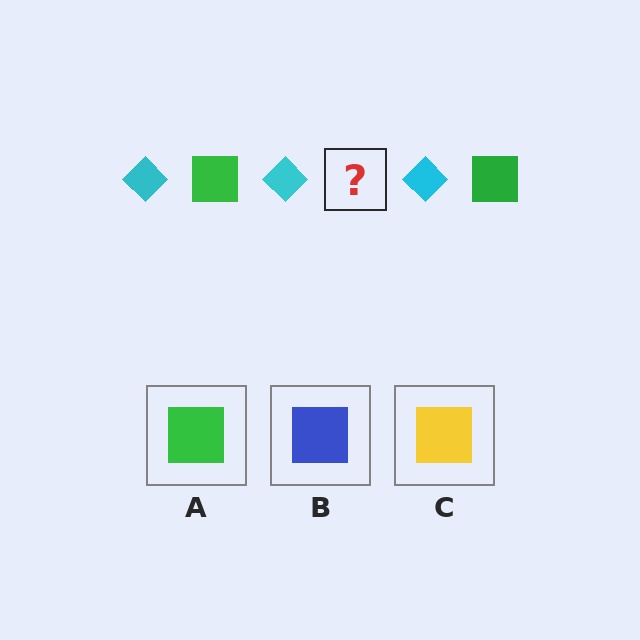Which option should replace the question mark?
Option A.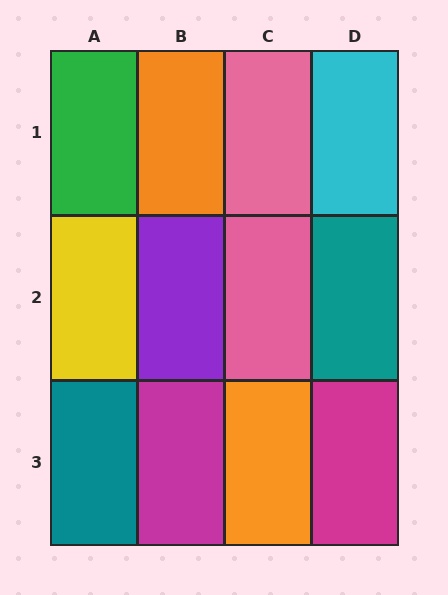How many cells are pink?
2 cells are pink.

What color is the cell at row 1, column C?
Pink.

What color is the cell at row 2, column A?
Yellow.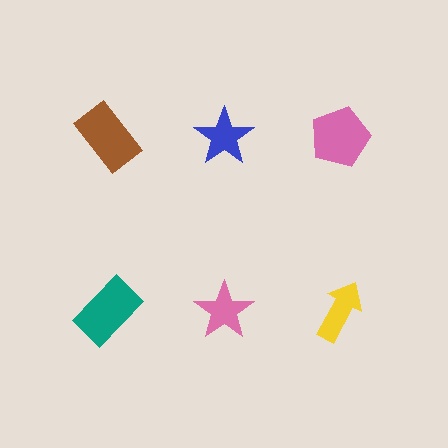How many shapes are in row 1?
3 shapes.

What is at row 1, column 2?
A blue star.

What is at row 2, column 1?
A teal rectangle.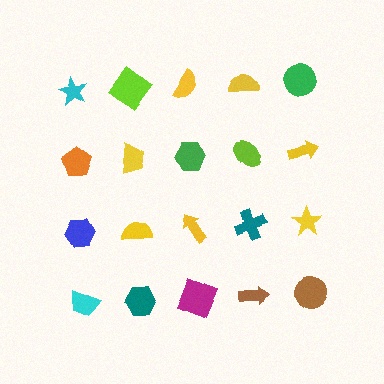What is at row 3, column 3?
A yellow arrow.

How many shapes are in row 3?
5 shapes.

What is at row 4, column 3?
A magenta square.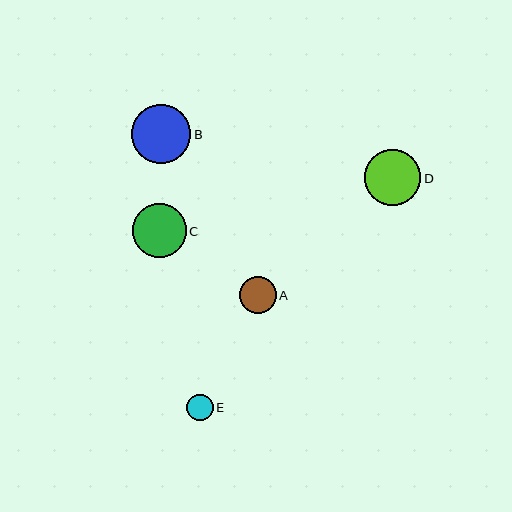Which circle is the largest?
Circle B is the largest with a size of approximately 59 pixels.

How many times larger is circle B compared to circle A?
Circle B is approximately 1.6 times the size of circle A.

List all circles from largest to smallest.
From largest to smallest: B, D, C, A, E.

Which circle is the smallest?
Circle E is the smallest with a size of approximately 26 pixels.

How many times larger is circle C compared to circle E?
Circle C is approximately 2.1 times the size of circle E.